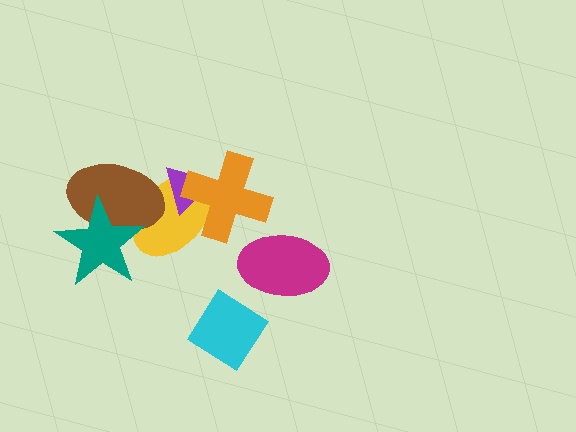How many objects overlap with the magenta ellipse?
0 objects overlap with the magenta ellipse.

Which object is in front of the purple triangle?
The orange cross is in front of the purple triangle.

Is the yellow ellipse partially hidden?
Yes, it is partially covered by another shape.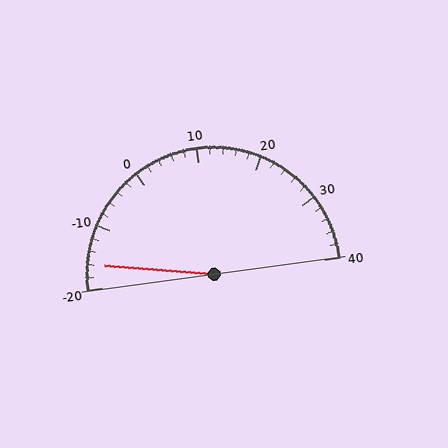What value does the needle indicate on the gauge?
The needle indicates approximately -16.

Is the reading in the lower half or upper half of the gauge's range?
The reading is in the lower half of the range (-20 to 40).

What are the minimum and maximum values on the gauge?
The gauge ranges from -20 to 40.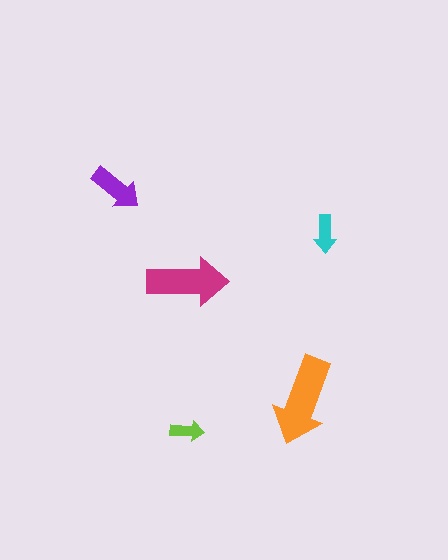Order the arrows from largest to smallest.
the orange one, the magenta one, the purple one, the cyan one, the lime one.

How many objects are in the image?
There are 5 objects in the image.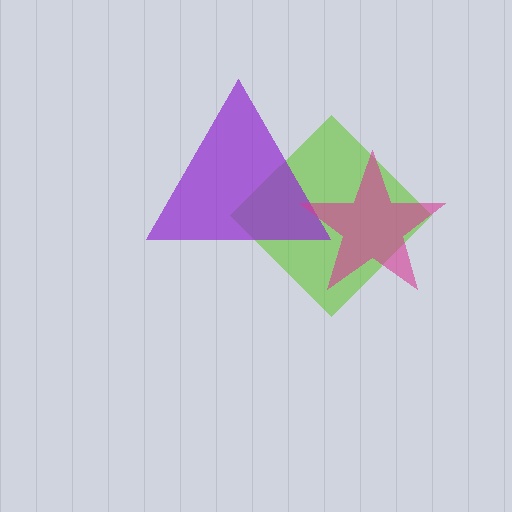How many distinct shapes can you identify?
There are 3 distinct shapes: a lime diamond, a purple triangle, a magenta star.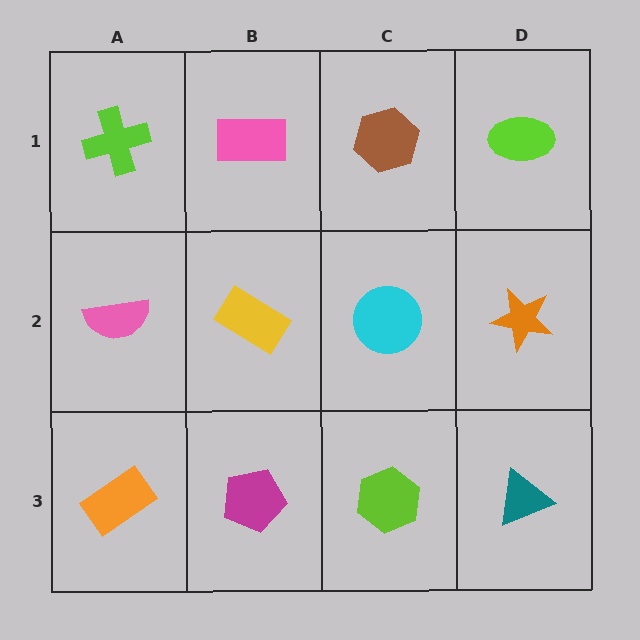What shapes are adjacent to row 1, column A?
A pink semicircle (row 2, column A), a pink rectangle (row 1, column B).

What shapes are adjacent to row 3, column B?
A yellow rectangle (row 2, column B), an orange rectangle (row 3, column A), a lime hexagon (row 3, column C).